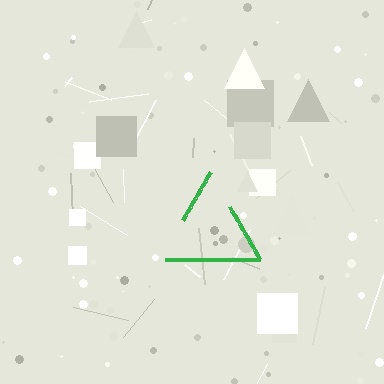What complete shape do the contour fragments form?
The contour fragments form a triangle.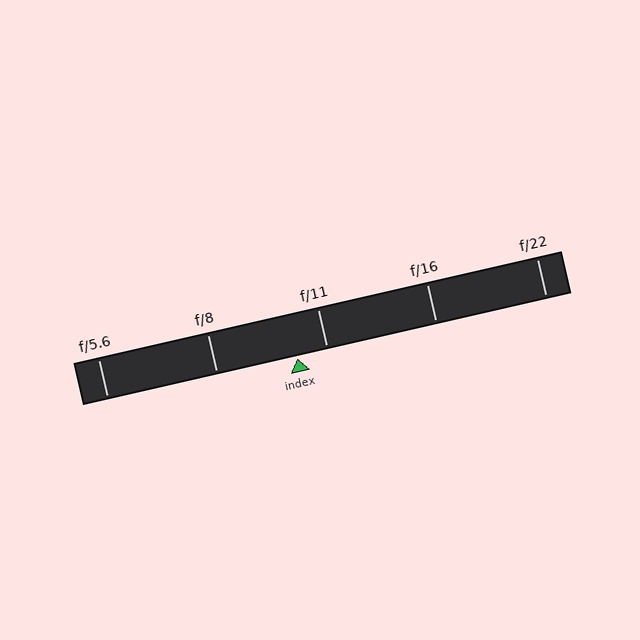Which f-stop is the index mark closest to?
The index mark is closest to f/11.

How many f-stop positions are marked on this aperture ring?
There are 5 f-stop positions marked.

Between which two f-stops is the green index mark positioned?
The index mark is between f/8 and f/11.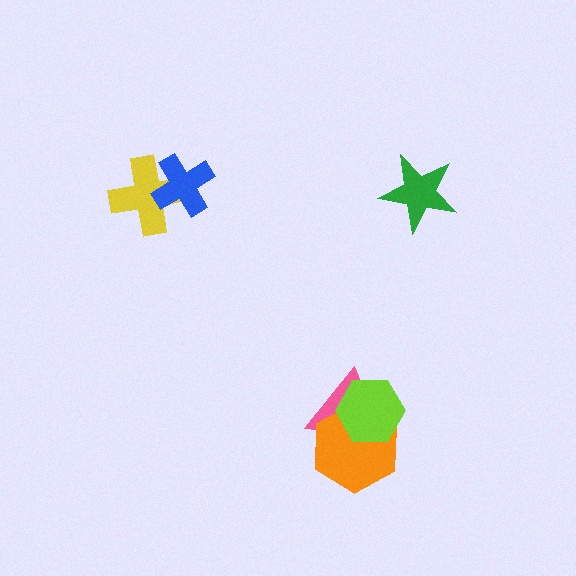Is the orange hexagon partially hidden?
Yes, it is partially covered by another shape.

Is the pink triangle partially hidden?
Yes, it is partially covered by another shape.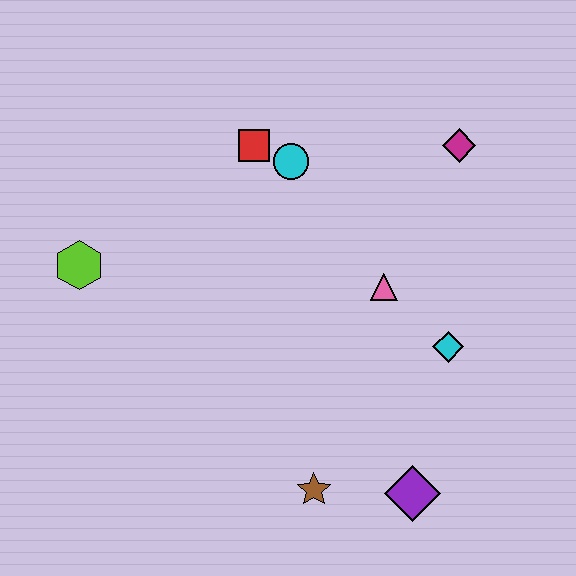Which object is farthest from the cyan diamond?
The lime hexagon is farthest from the cyan diamond.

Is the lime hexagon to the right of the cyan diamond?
No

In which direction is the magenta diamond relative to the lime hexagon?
The magenta diamond is to the right of the lime hexagon.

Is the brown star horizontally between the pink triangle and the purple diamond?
No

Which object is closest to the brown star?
The purple diamond is closest to the brown star.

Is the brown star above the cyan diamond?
No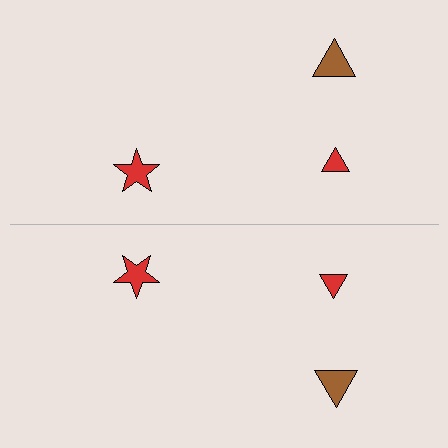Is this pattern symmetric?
Yes, this pattern has bilateral (reflection) symmetry.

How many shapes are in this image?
There are 6 shapes in this image.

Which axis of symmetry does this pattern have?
The pattern has a horizontal axis of symmetry running through the center of the image.